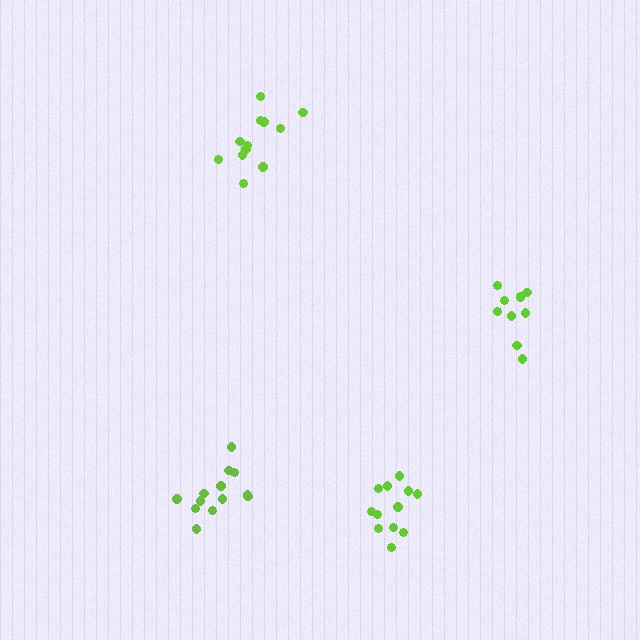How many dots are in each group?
Group 1: 13 dots, Group 2: 12 dots, Group 3: 12 dots, Group 4: 10 dots (47 total).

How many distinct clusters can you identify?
There are 4 distinct clusters.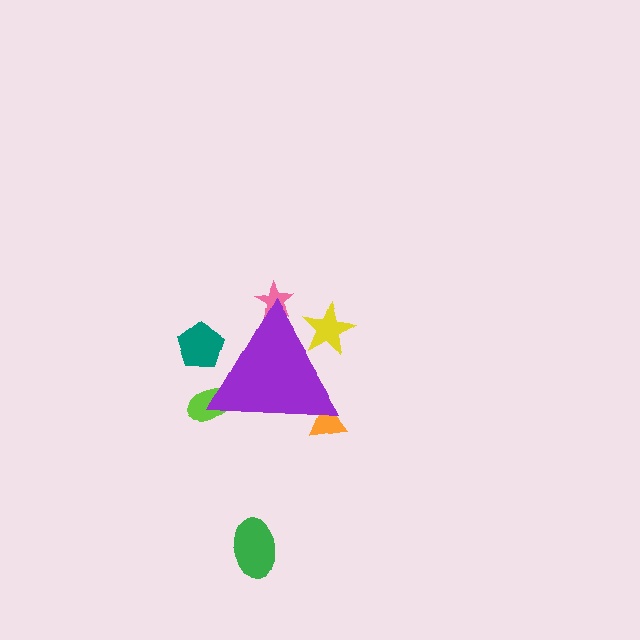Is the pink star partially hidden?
Yes, the pink star is partially hidden behind the purple triangle.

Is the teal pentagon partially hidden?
Yes, the teal pentagon is partially hidden behind the purple triangle.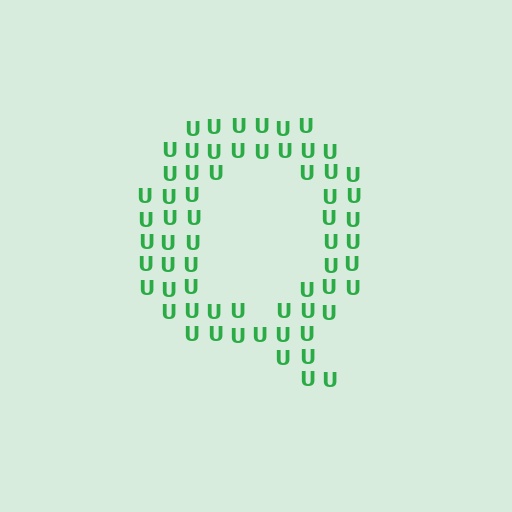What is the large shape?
The large shape is the letter Q.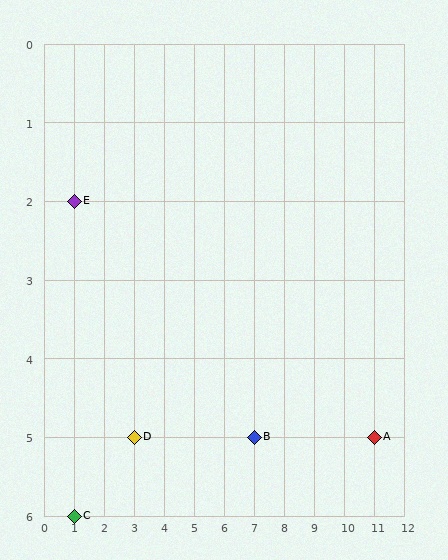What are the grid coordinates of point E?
Point E is at grid coordinates (1, 2).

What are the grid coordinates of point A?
Point A is at grid coordinates (11, 5).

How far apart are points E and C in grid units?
Points E and C are 4 rows apart.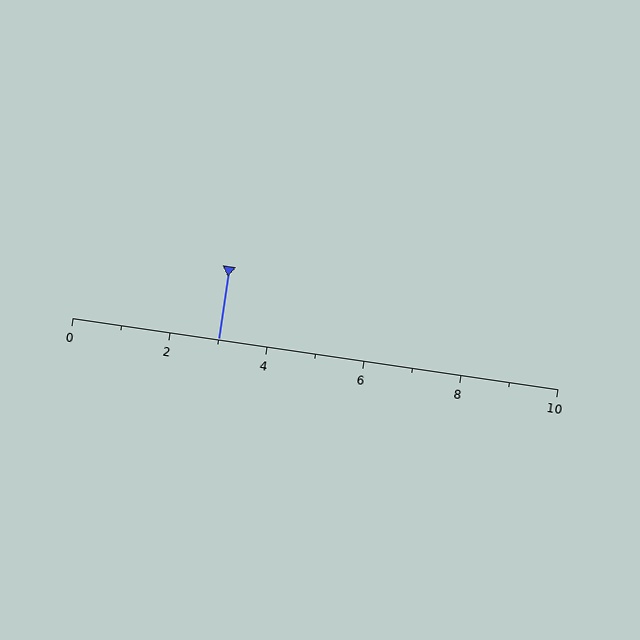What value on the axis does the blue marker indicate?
The marker indicates approximately 3.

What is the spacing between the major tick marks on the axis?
The major ticks are spaced 2 apart.